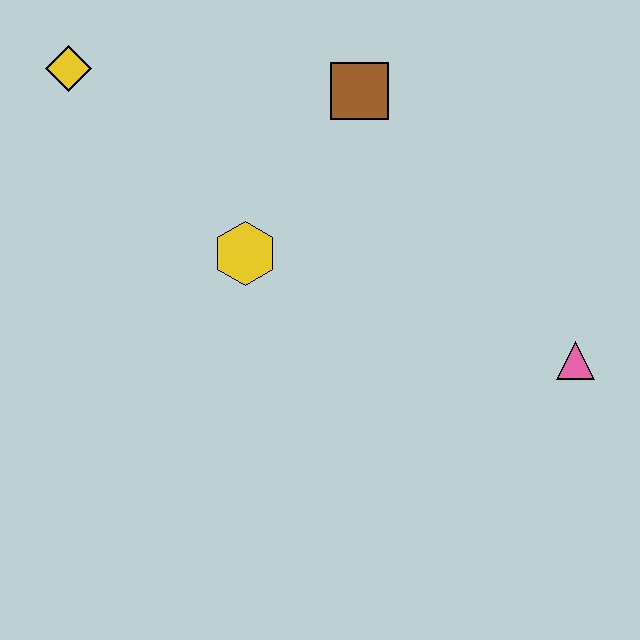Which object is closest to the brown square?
The yellow hexagon is closest to the brown square.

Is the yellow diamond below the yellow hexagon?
No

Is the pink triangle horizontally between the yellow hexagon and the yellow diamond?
No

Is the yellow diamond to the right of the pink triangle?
No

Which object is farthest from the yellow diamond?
The pink triangle is farthest from the yellow diamond.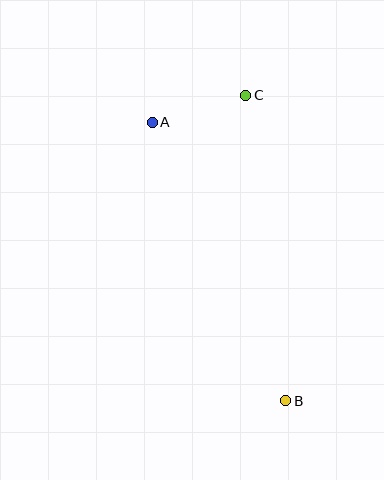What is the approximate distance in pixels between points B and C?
The distance between B and C is approximately 308 pixels.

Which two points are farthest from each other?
Points A and B are farthest from each other.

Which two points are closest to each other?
Points A and C are closest to each other.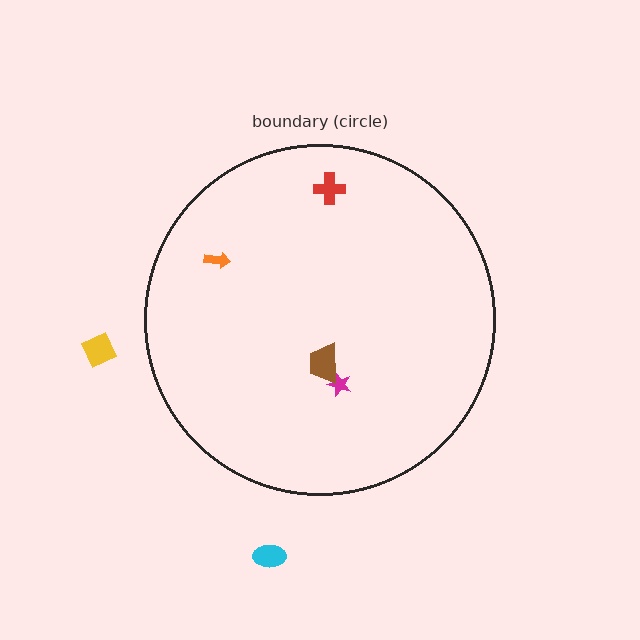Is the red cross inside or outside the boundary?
Inside.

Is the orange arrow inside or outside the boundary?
Inside.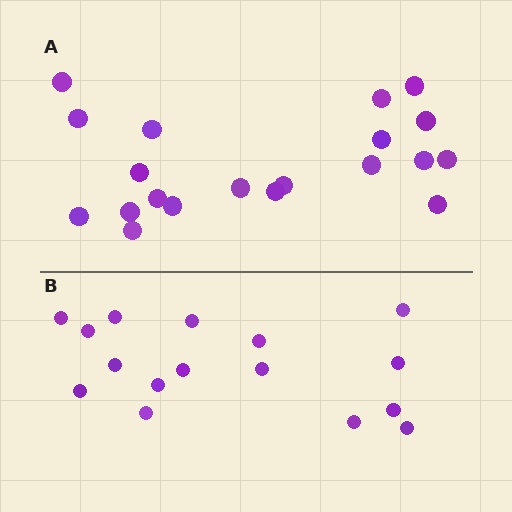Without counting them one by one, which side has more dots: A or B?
Region A (the top region) has more dots.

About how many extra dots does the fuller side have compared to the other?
Region A has about 4 more dots than region B.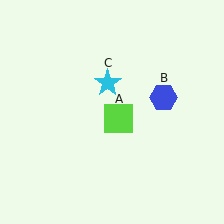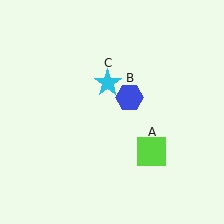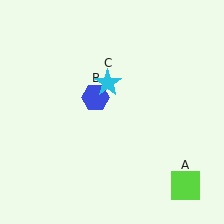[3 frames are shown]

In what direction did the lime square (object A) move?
The lime square (object A) moved down and to the right.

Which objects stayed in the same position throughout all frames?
Cyan star (object C) remained stationary.